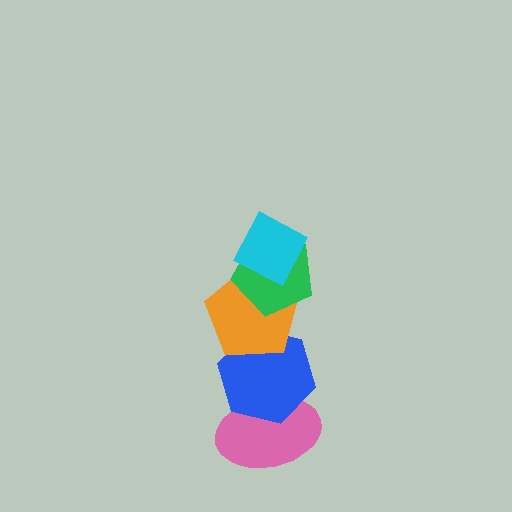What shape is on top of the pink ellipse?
The blue hexagon is on top of the pink ellipse.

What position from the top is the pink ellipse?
The pink ellipse is 5th from the top.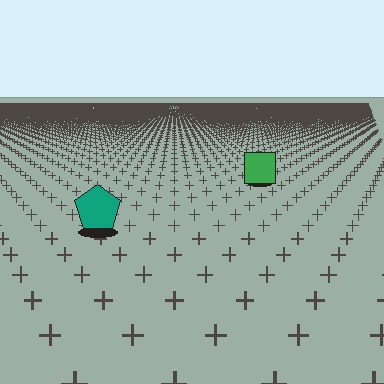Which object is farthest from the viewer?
The green square is farthest from the viewer. It appears smaller and the ground texture around it is denser.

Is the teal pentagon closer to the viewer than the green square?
Yes. The teal pentagon is closer — you can tell from the texture gradient: the ground texture is coarser near it.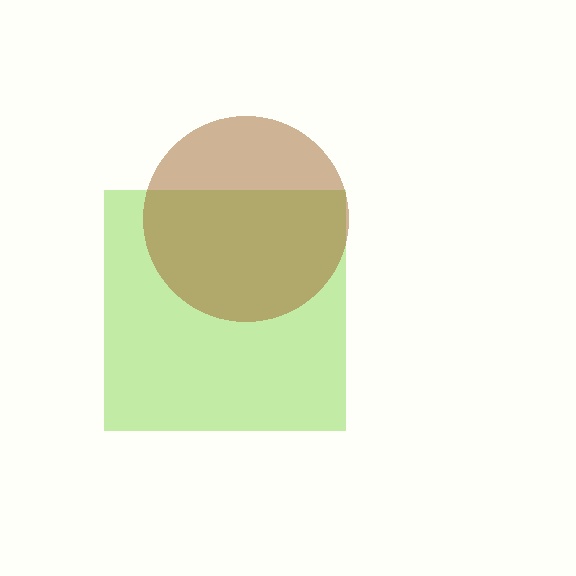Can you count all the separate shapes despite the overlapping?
Yes, there are 2 separate shapes.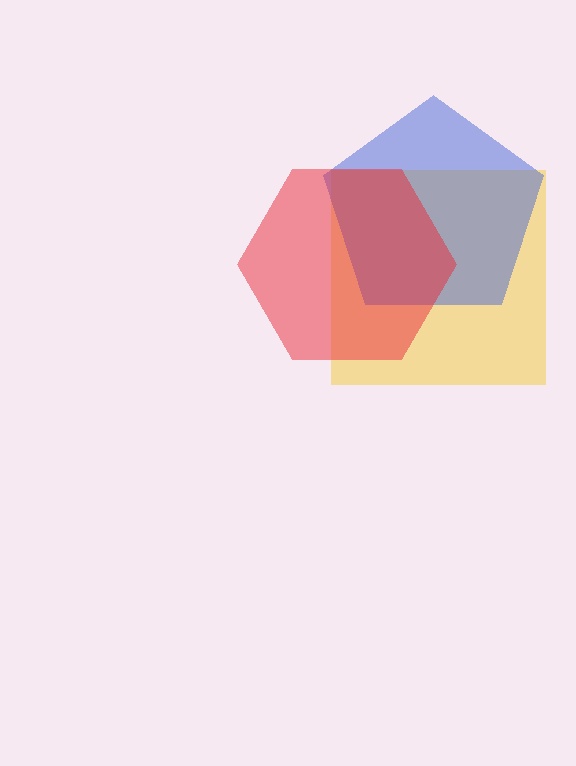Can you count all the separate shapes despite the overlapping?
Yes, there are 3 separate shapes.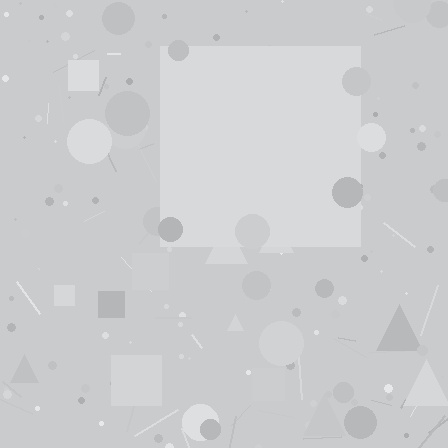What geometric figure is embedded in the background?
A square is embedded in the background.